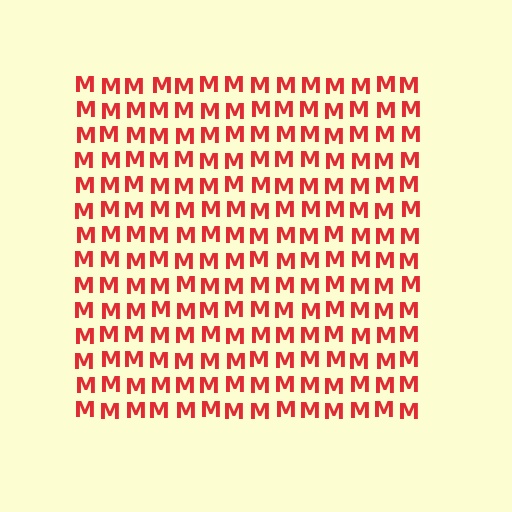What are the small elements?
The small elements are letter M's.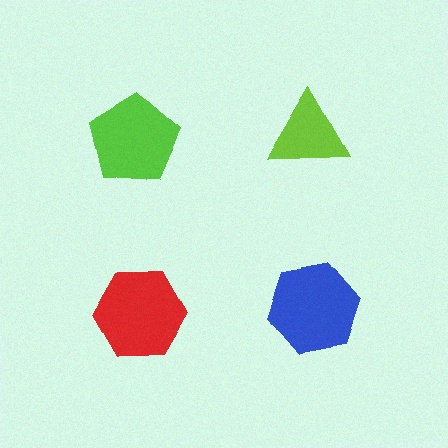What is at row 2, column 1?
A red hexagon.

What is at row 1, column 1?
A lime pentagon.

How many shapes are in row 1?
2 shapes.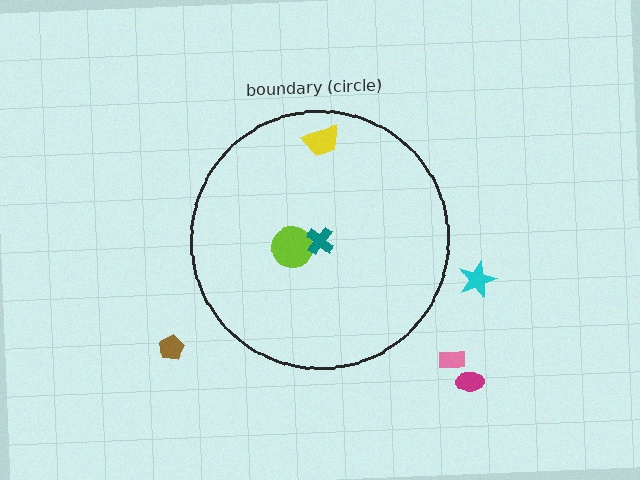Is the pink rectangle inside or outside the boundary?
Outside.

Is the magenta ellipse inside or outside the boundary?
Outside.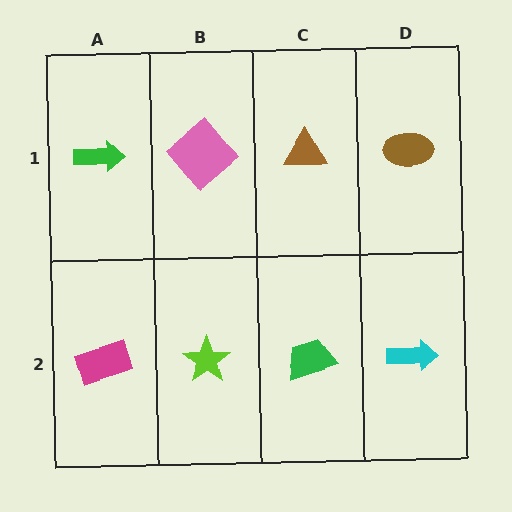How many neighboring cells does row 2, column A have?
2.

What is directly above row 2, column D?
A brown ellipse.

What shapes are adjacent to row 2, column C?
A brown triangle (row 1, column C), a lime star (row 2, column B), a cyan arrow (row 2, column D).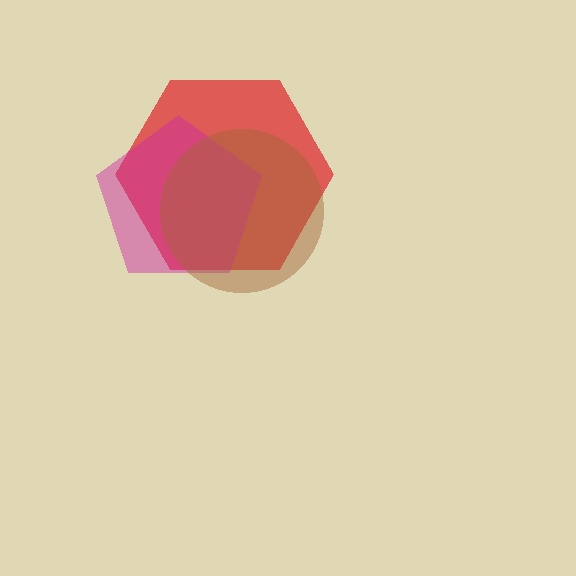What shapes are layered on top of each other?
The layered shapes are: a red hexagon, a magenta pentagon, a brown circle.